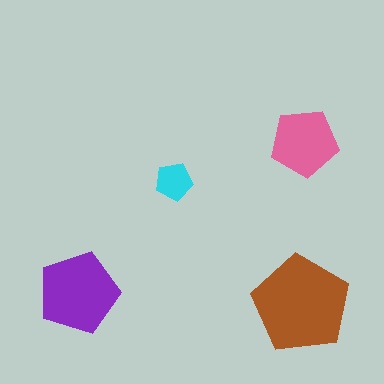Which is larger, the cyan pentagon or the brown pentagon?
The brown one.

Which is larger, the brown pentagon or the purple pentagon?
The brown one.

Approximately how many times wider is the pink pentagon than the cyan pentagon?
About 2 times wider.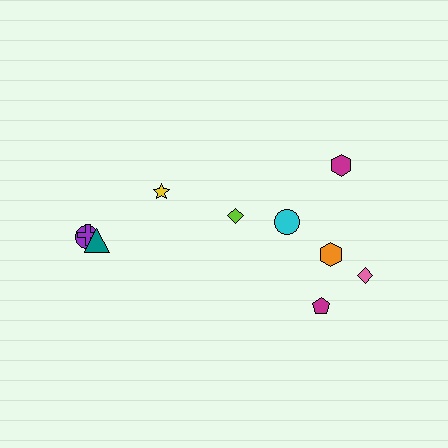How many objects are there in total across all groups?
There are 10 objects.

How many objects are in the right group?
There are 6 objects.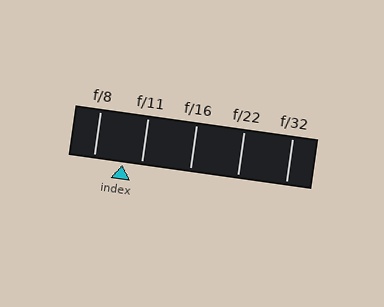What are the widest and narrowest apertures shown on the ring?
The widest aperture shown is f/8 and the narrowest is f/32.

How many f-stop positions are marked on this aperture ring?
There are 5 f-stop positions marked.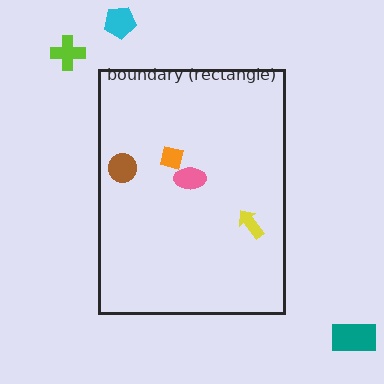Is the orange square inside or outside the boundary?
Inside.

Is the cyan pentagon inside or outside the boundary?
Outside.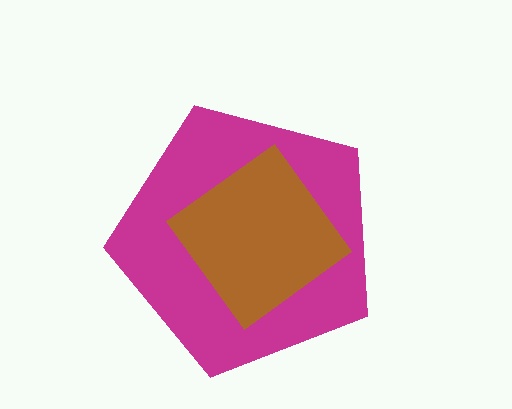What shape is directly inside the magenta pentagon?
The brown diamond.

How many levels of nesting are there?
2.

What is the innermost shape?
The brown diamond.